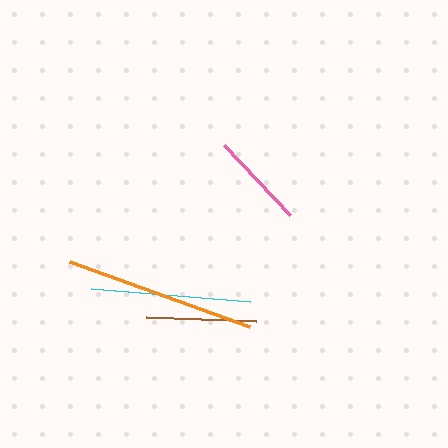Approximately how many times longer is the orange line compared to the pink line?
The orange line is approximately 2.0 times the length of the pink line.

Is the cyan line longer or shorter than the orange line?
The orange line is longer than the cyan line.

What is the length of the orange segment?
The orange segment is approximately 191 pixels long.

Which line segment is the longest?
The orange line is the longest at approximately 191 pixels.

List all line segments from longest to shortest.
From longest to shortest: orange, cyan, brown, pink.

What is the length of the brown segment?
The brown segment is approximately 111 pixels long.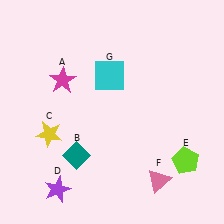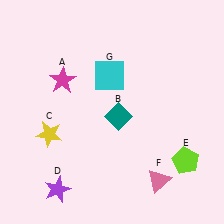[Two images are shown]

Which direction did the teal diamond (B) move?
The teal diamond (B) moved right.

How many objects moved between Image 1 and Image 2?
1 object moved between the two images.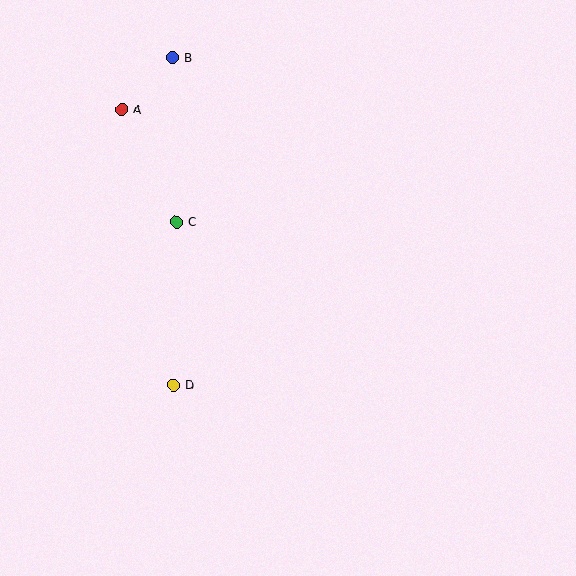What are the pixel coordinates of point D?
Point D is at (173, 385).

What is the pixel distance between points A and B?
The distance between A and B is 72 pixels.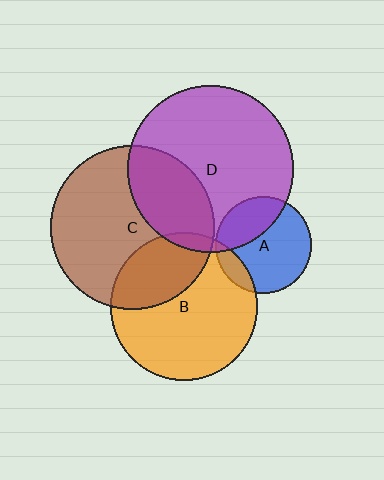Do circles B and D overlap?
Yes.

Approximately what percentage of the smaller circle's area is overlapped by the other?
Approximately 5%.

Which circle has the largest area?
Circle D (purple).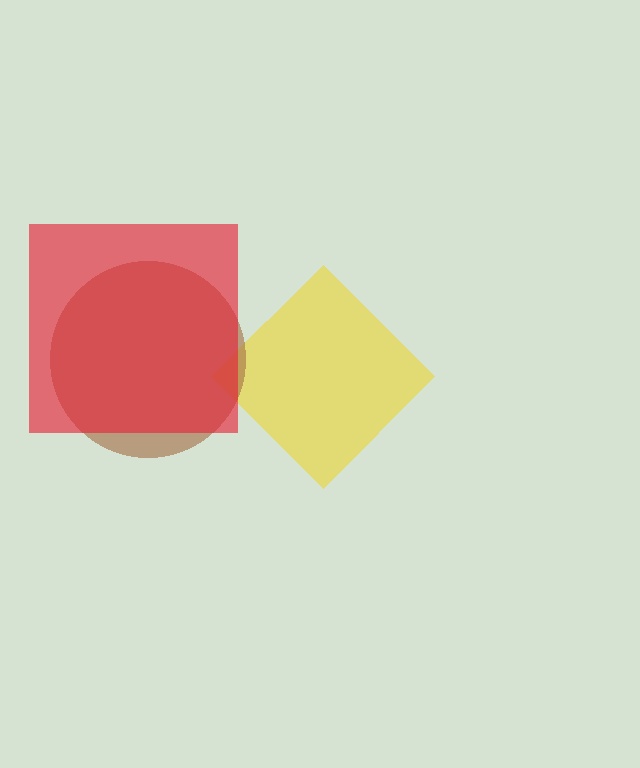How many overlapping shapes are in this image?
There are 3 overlapping shapes in the image.